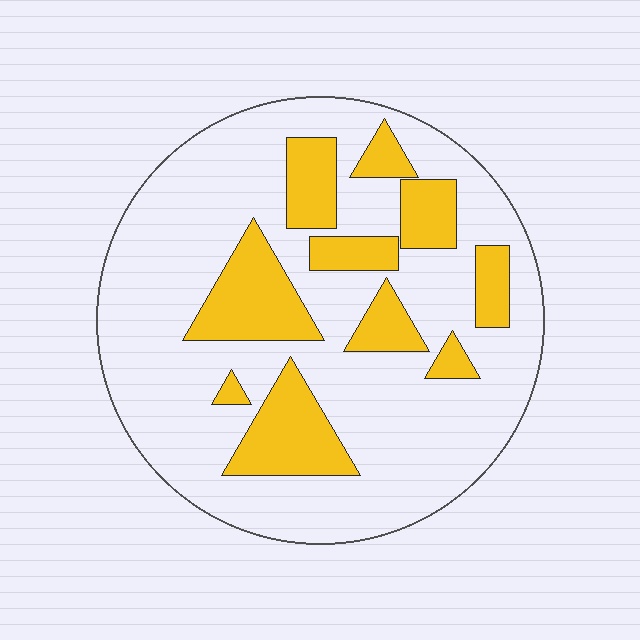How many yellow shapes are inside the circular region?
10.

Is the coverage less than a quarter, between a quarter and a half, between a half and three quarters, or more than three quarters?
Between a quarter and a half.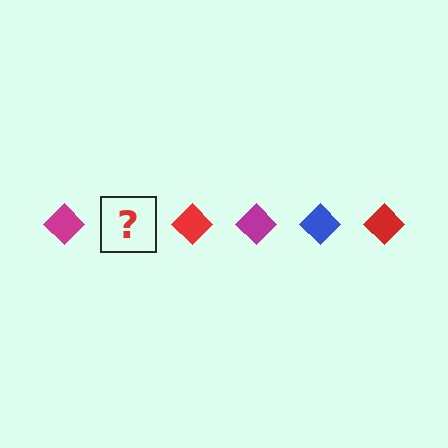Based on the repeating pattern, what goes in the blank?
The blank should be a blue diamond.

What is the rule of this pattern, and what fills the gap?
The rule is that the pattern cycles through magenta, blue, red diamonds. The gap should be filled with a blue diamond.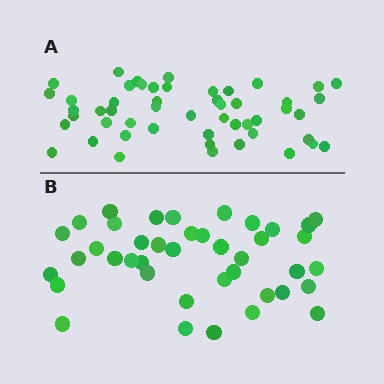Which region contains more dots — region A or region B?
Region A (the top region) has more dots.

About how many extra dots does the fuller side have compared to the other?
Region A has roughly 10 or so more dots than region B.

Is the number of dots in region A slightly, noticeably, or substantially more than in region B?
Region A has only slightly more — the two regions are fairly close. The ratio is roughly 1.2 to 1.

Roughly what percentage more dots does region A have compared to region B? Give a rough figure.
About 25% more.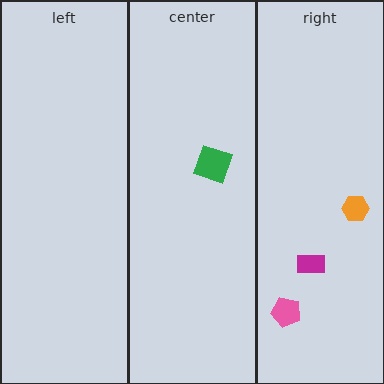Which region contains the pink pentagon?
The right region.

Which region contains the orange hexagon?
The right region.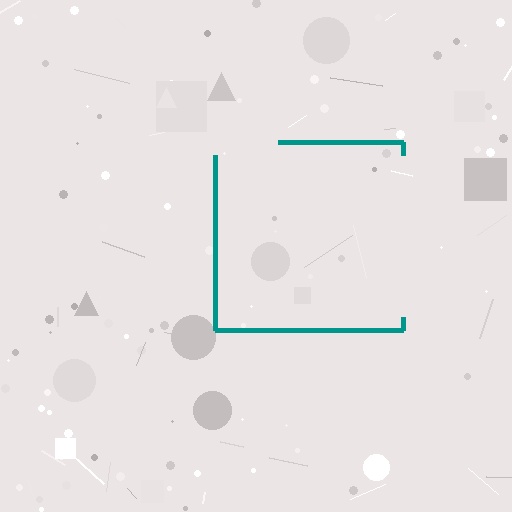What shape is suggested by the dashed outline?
The dashed outline suggests a square.